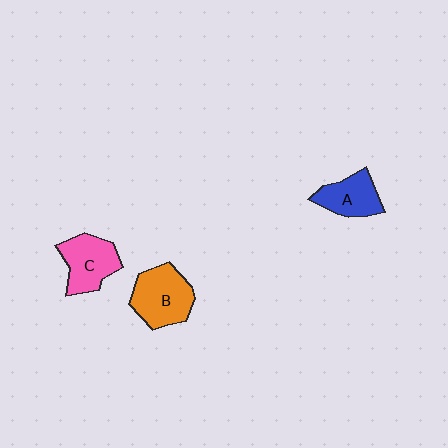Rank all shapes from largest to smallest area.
From largest to smallest: B (orange), C (pink), A (blue).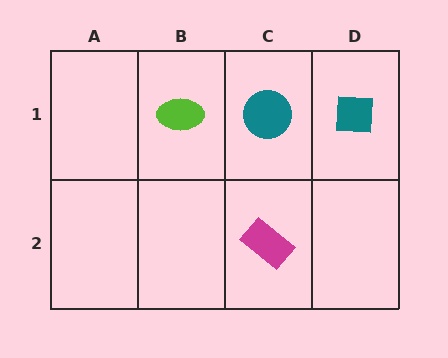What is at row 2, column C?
A magenta rectangle.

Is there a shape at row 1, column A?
No, that cell is empty.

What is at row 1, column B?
A lime ellipse.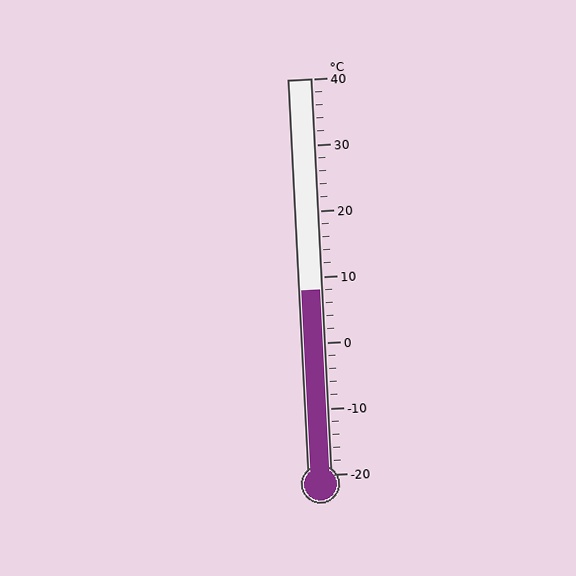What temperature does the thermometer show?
The thermometer shows approximately 8°C.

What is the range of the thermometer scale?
The thermometer scale ranges from -20°C to 40°C.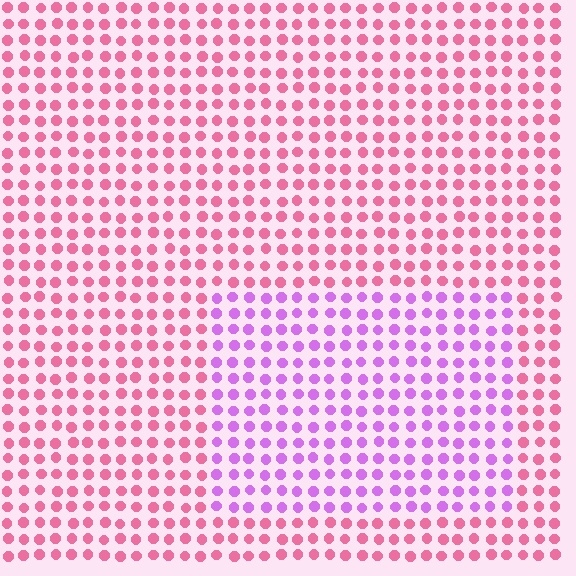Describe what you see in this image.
The image is filled with small pink elements in a uniform arrangement. A rectangle-shaped region is visible where the elements are tinted to a slightly different hue, forming a subtle color boundary.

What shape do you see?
I see a rectangle.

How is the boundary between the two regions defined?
The boundary is defined purely by a slight shift in hue (about 47 degrees). Spacing, size, and orientation are identical on both sides.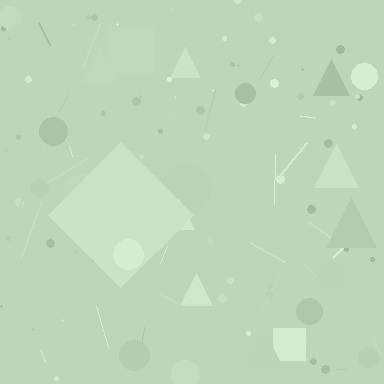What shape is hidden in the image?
A diamond is hidden in the image.